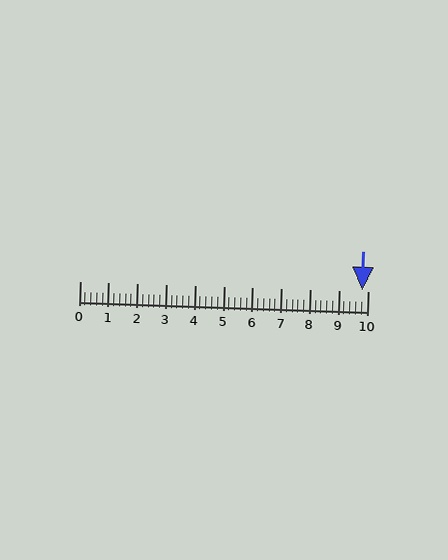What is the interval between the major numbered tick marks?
The major tick marks are spaced 1 units apart.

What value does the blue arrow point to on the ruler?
The blue arrow points to approximately 9.8.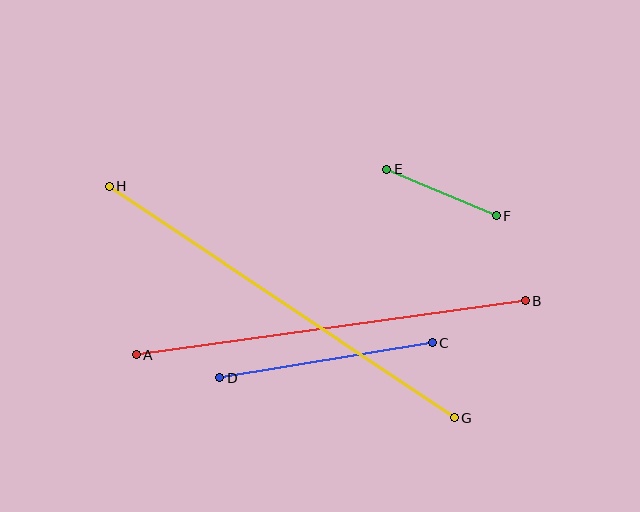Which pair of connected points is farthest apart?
Points G and H are farthest apart.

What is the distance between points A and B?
The distance is approximately 393 pixels.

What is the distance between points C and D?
The distance is approximately 215 pixels.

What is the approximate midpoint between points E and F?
The midpoint is at approximately (442, 193) pixels.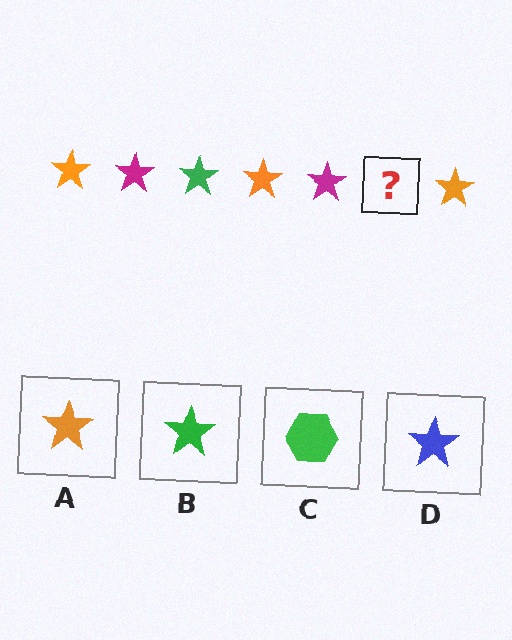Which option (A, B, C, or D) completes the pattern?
B.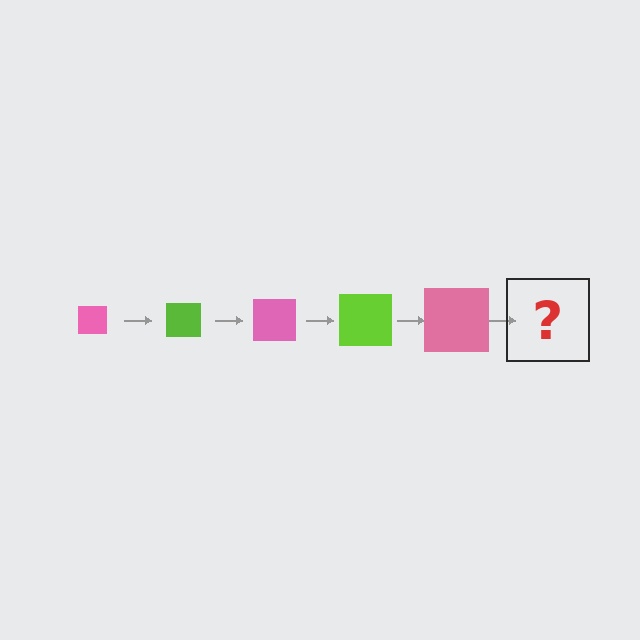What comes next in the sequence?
The next element should be a lime square, larger than the previous one.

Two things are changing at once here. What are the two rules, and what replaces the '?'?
The two rules are that the square grows larger each step and the color cycles through pink and lime. The '?' should be a lime square, larger than the previous one.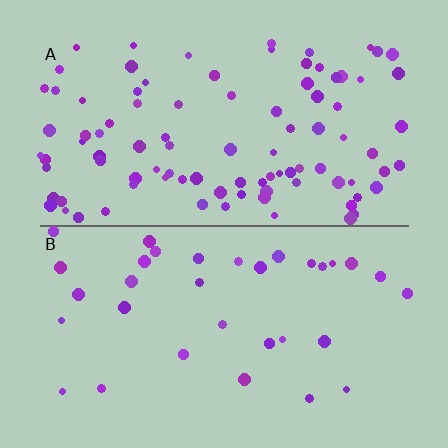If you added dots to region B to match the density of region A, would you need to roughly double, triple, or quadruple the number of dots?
Approximately triple.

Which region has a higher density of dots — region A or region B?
A (the top).